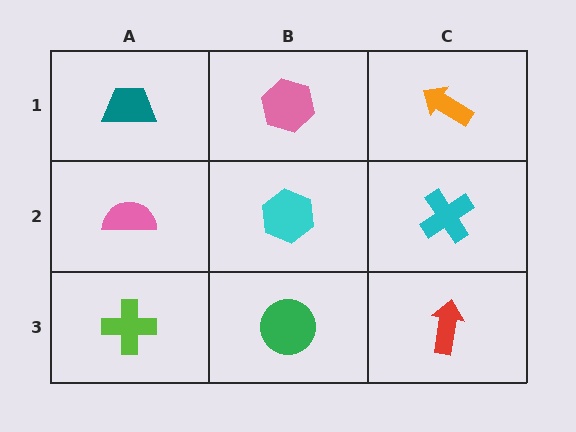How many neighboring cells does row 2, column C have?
3.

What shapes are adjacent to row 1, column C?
A cyan cross (row 2, column C), a pink hexagon (row 1, column B).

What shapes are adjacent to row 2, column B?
A pink hexagon (row 1, column B), a green circle (row 3, column B), a pink semicircle (row 2, column A), a cyan cross (row 2, column C).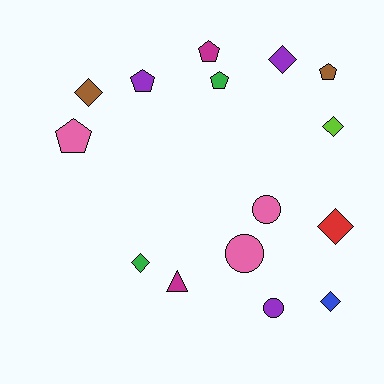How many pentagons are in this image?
There are 5 pentagons.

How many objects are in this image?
There are 15 objects.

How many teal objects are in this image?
There are no teal objects.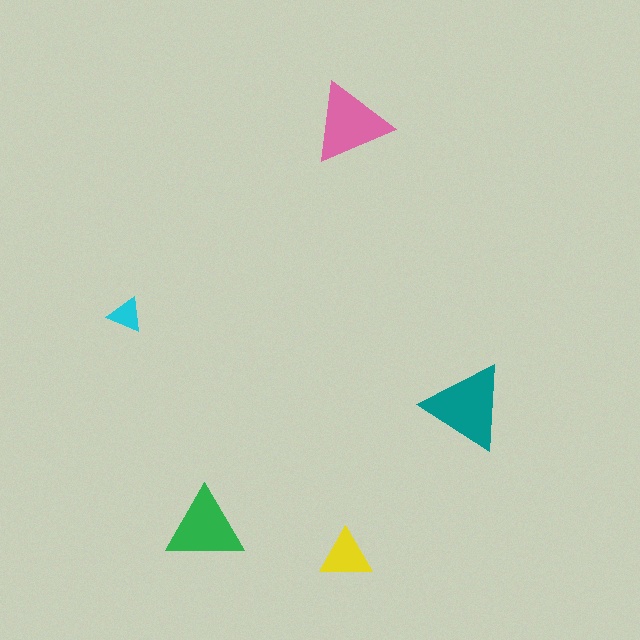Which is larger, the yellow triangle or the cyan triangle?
The yellow one.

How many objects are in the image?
There are 5 objects in the image.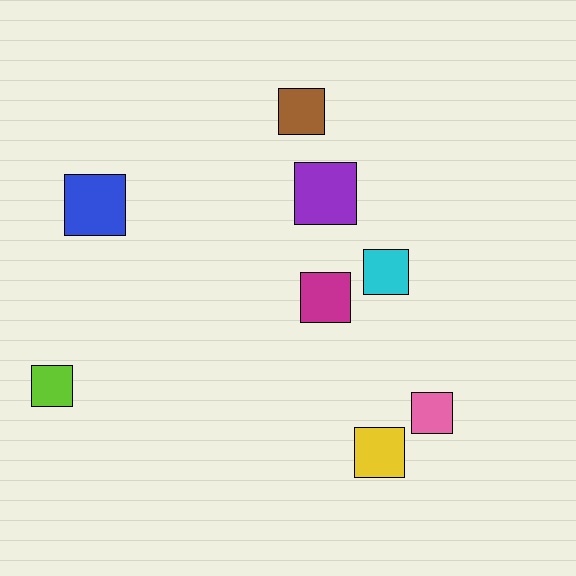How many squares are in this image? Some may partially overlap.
There are 8 squares.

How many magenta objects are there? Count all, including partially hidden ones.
There is 1 magenta object.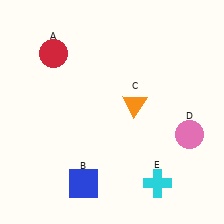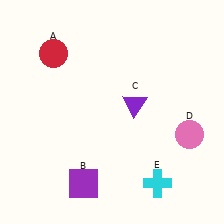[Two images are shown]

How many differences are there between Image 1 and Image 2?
There are 2 differences between the two images.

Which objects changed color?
B changed from blue to purple. C changed from orange to purple.